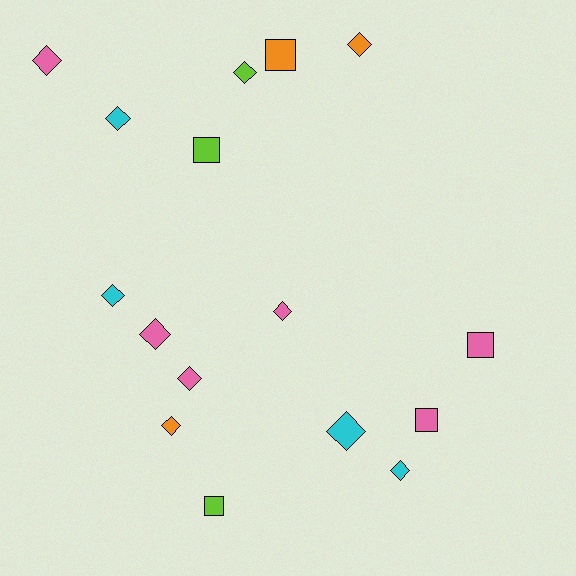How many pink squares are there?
There are 2 pink squares.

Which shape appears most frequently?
Diamond, with 11 objects.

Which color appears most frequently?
Pink, with 6 objects.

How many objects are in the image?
There are 16 objects.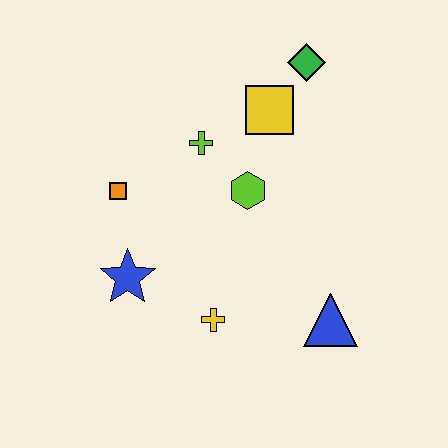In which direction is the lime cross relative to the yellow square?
The lime cross is to the left of the yellow square.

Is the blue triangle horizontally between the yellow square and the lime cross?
No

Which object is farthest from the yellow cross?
The green diamond is farthest from the yellow cross.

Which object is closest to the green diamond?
The yellow square is closest to the green diamond.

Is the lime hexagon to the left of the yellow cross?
No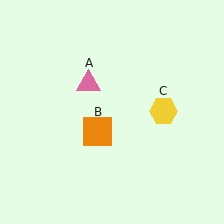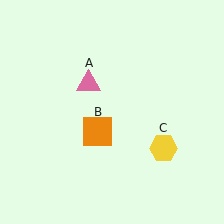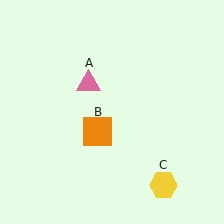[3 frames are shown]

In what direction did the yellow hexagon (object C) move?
The yellow hexagon (object C) moved down.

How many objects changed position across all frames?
1 object changed position: yellow hexagon (object C).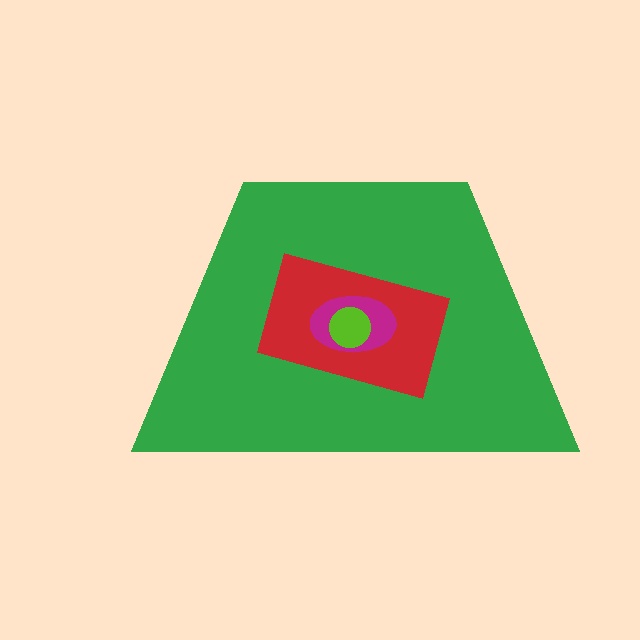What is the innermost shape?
The lime circle.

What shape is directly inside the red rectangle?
The magenta ellipse.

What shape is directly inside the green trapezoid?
The red rectangle.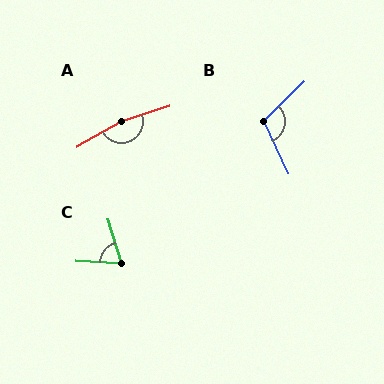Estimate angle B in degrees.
Approximately 109 degrees.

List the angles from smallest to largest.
C (71°), B (109°), A (167°).